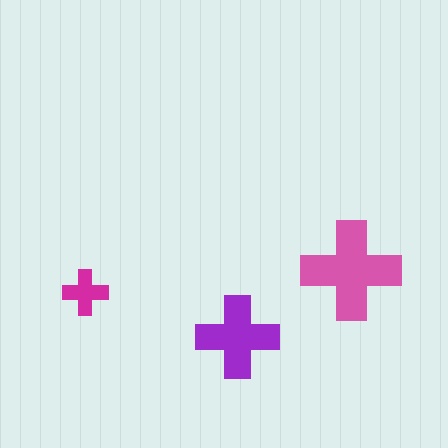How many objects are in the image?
There are 3 objects in the image.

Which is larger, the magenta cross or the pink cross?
The pink one.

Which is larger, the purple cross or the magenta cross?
The purple one.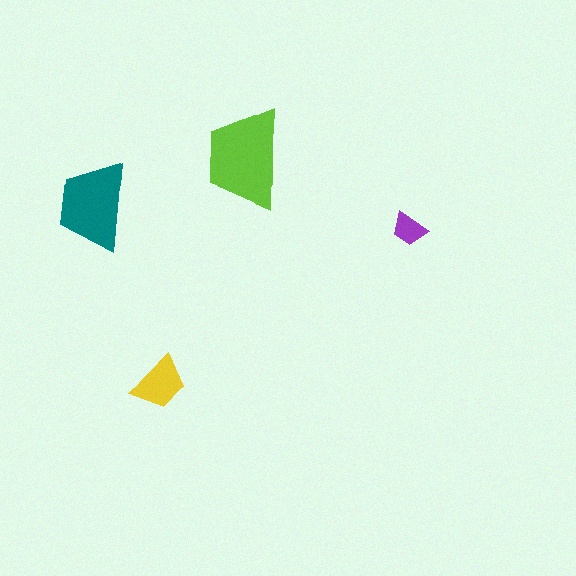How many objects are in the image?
There are 4 objects in the image.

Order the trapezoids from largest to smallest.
the lime one, the teal one, the yellow one, the purple one.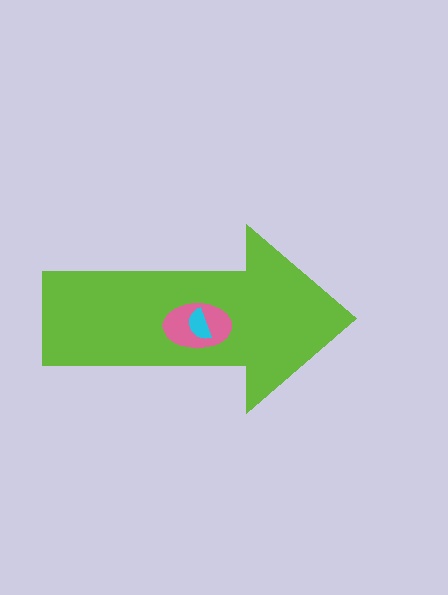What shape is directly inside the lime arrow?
The pink ellipse.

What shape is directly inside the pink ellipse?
The cyan semicircle.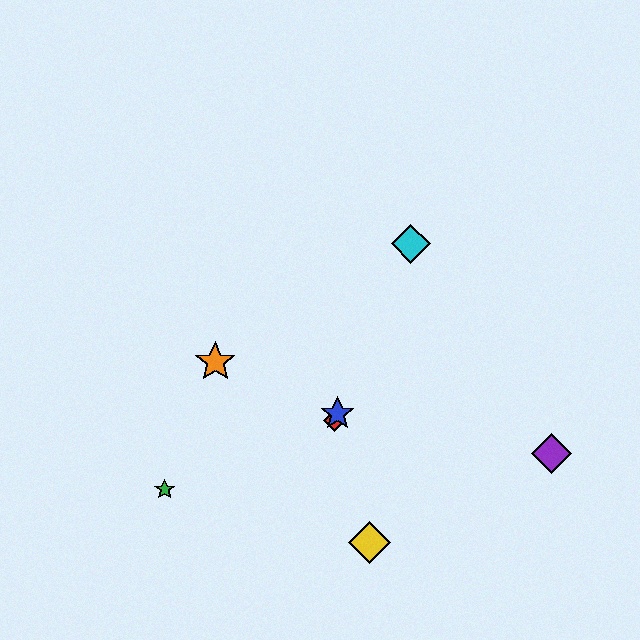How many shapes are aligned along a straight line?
3 shapes (the red diamond, the blue star, the cyan diamond) are aligned along a straight line.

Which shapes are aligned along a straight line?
The red diamond, the blue star, the cyan diamond are aligned along a straight line.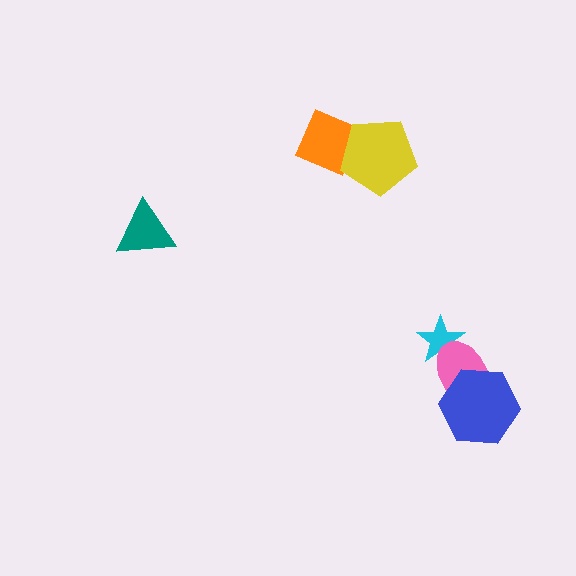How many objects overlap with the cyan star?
1 object overlaps with the cyan star.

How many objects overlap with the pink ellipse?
2 objects overlap with the pink ellipse.